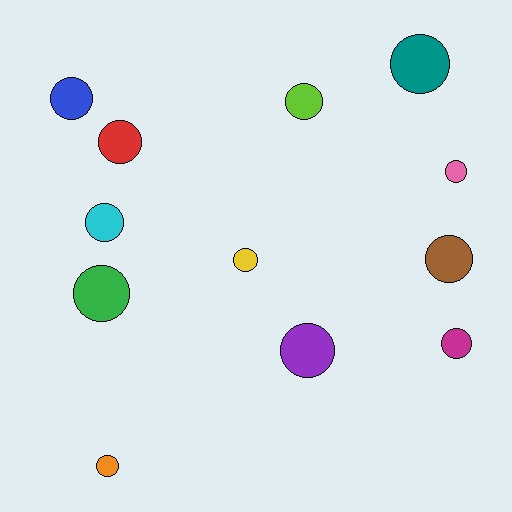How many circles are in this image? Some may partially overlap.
There are 12 circles.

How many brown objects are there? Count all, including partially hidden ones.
There is 1 brown object.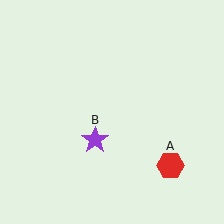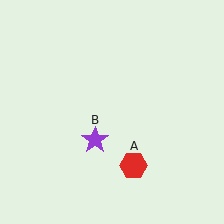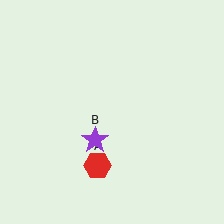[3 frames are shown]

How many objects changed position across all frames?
1 object changed position: red hexagon (object A).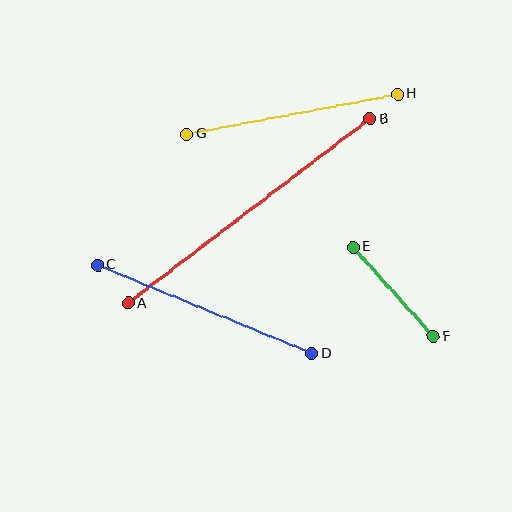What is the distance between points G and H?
The distance is approximately 215 pixels.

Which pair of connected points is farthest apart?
Points A and B are farthest apart.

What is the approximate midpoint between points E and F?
The midpoint is at approximately (393, 292) pixels.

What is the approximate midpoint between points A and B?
The midpoint is at approximately (249, 211) pixels.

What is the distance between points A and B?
The distance is approximately 304 pixels.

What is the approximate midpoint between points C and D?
The midpoint is at approximately (205, 309) pixels.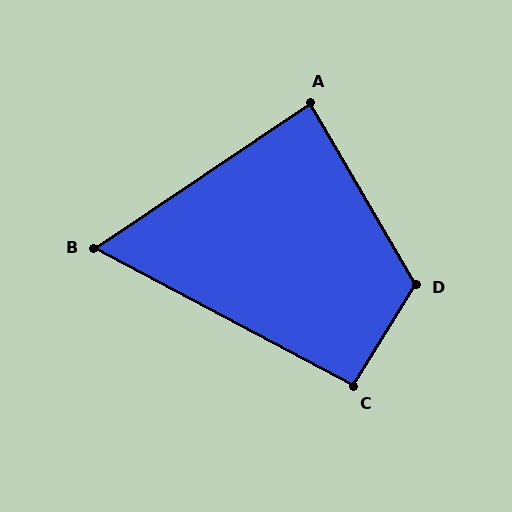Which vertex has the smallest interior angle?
B, at approximately 62 degrees.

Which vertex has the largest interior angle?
D, at approximately 118 degrees.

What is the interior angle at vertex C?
Approximately 94 degrees (approximately right).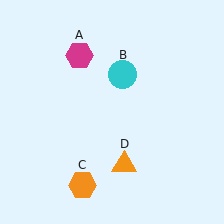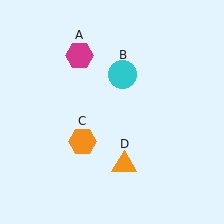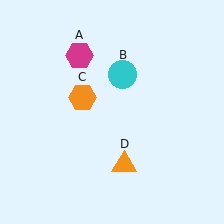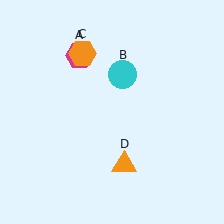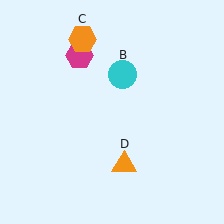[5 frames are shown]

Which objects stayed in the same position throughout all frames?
Magenta hexagon (object A) and cyan circle (object B) and orange triangle (object D) remained stationary.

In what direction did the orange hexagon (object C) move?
The orange hexagon (object C) moved up.